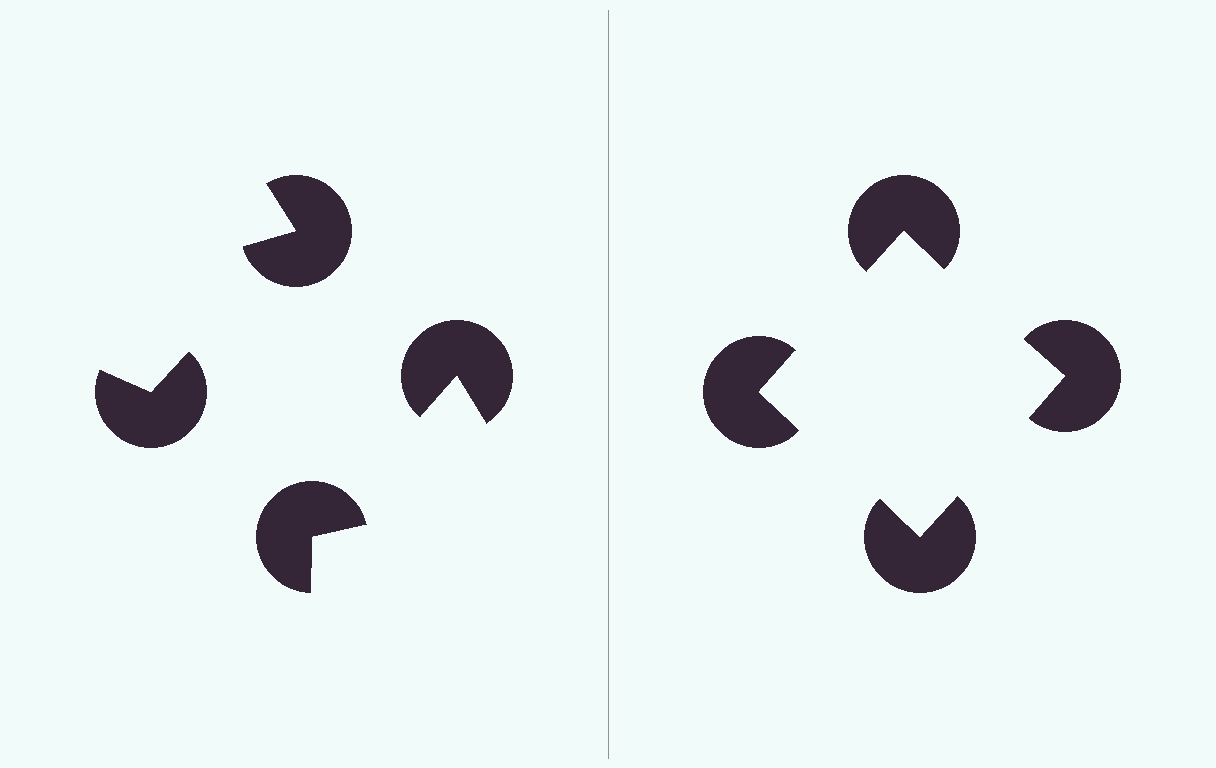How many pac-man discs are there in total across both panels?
8 — 4 on each side.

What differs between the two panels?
The pac-man discs are positioned identically on both sides; only the wedge orientations differ. On the right they align to a square; on the left they are misaligned.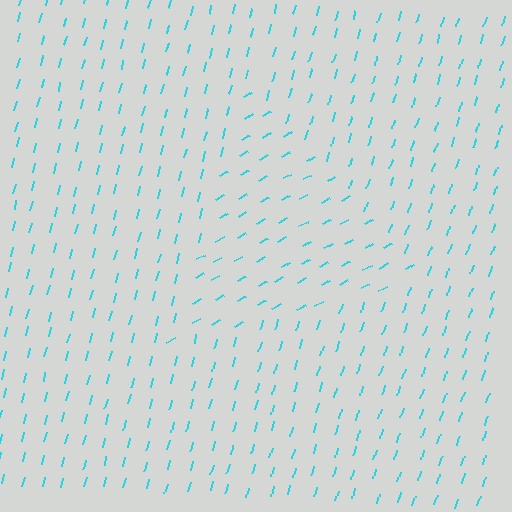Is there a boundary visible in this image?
Yes, there is a texture boundary formed by a change in line orientation.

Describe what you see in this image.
The image is filled with small cyan line segments. A triangle region in the image has lines oriented differently from the surrounding lines, creating a visible texture boundary.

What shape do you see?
I see a triangle.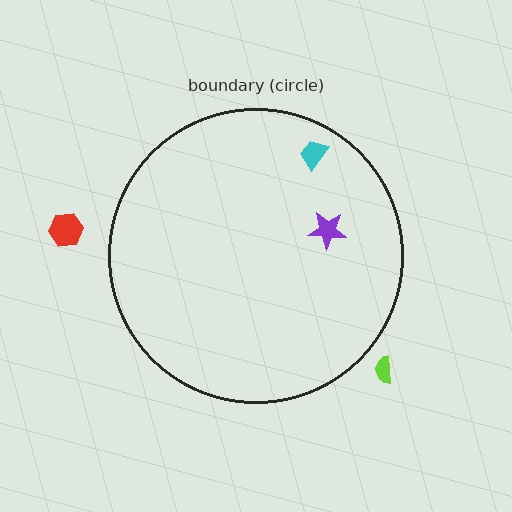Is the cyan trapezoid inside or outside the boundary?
Inside.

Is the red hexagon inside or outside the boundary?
Outside.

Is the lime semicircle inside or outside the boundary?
Outside.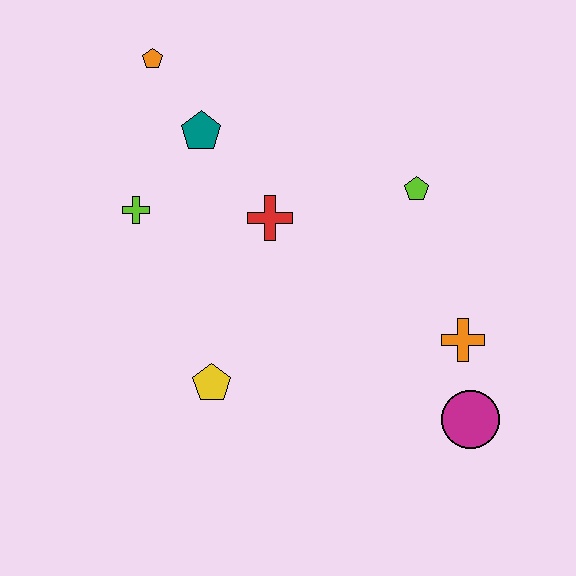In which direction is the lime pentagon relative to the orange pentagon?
The lime pentagon is to the right of the orange pentagon.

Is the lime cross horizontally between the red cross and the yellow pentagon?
No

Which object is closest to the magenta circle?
The orange cross is closest to the magenta circle.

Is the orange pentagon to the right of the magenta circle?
No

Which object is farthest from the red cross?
The magenta circle is farthest from the red cross.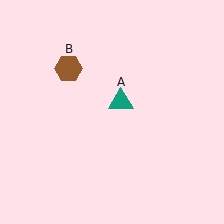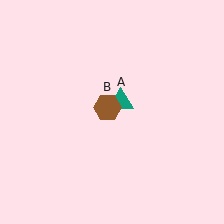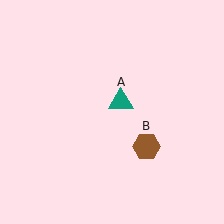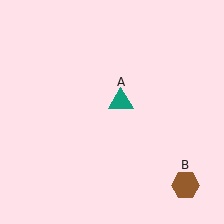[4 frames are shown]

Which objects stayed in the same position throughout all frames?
Teal triangle (object A) remained stationary.